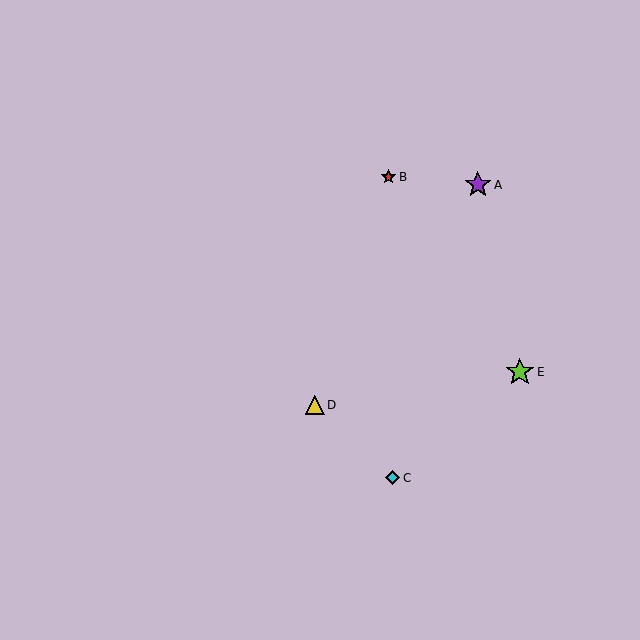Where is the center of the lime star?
The center of the lime star is at (520, 372).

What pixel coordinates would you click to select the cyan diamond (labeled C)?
Click at (393, 478) to select the cyan diamond C.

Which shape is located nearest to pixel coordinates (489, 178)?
The purple star (labeled A) at (478, 185) is nearest to that location.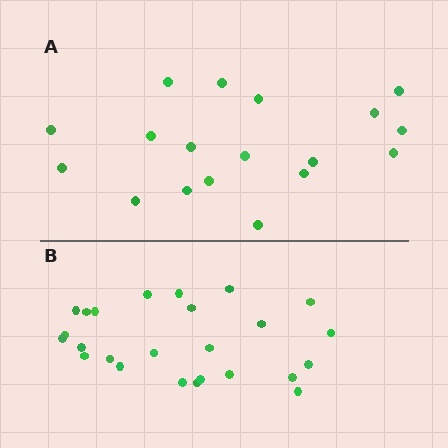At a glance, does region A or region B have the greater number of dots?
Region B (the bottom region) has more dots.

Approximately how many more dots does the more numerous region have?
Region B has roughly 8 or so more dots than region A.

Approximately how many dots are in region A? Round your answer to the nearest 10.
About 20 dots. (The exact count is 18, which rounds to 20.)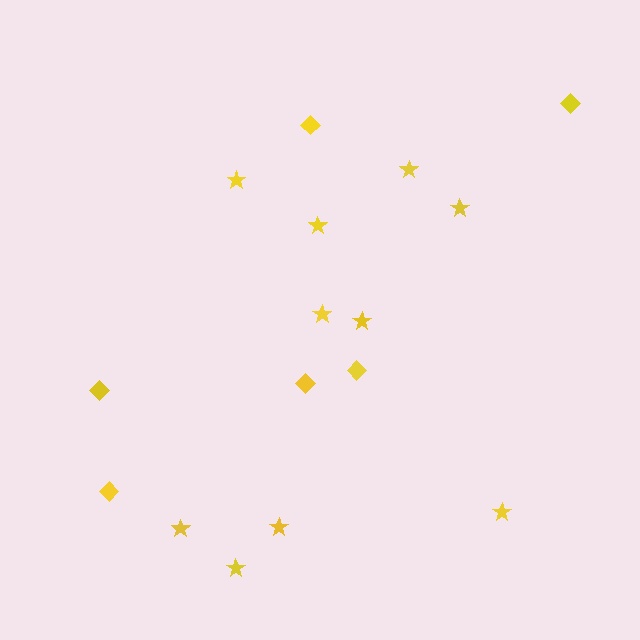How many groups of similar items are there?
There are 2 groups: one group of stars (10) and one group of diamonds (6).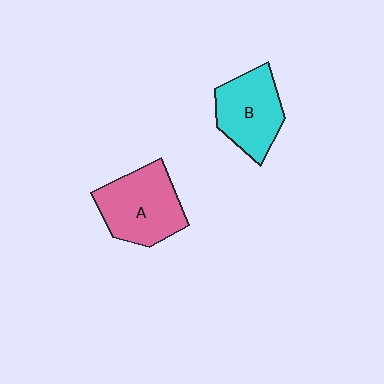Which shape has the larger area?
Shape A (pink).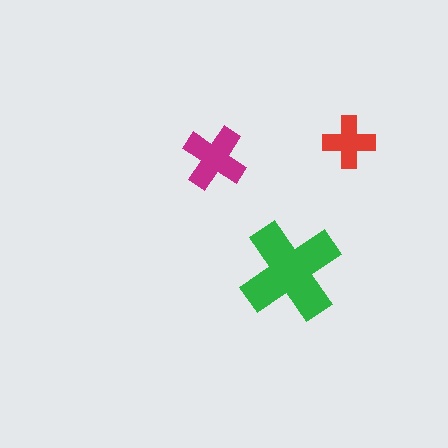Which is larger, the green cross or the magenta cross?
The green one.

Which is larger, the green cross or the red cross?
The green one.